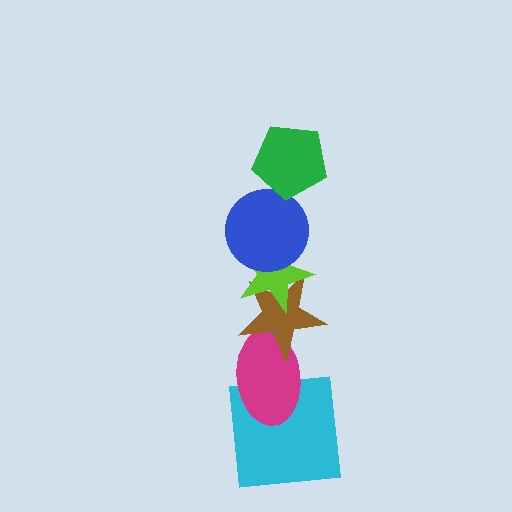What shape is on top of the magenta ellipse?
The brown star is on top of the magenta ellipse.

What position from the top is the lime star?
The lime star is 3rd from the top.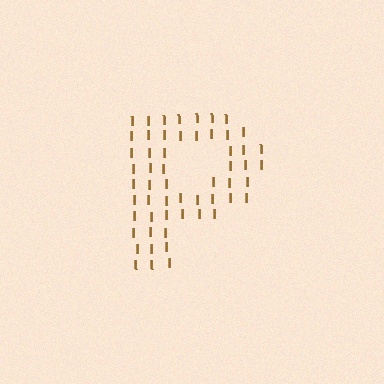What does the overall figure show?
The overall figure shows the letter P.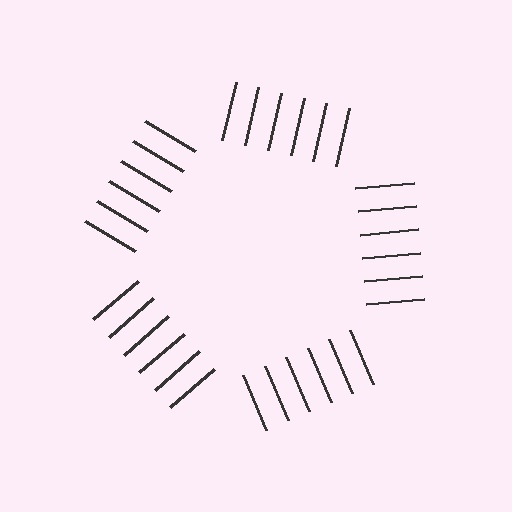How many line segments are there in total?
30 — 6 along each of the 5 edges.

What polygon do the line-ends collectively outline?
An illusory pentagon — the line segments terminate on its edges but no continuous stroke is drawn.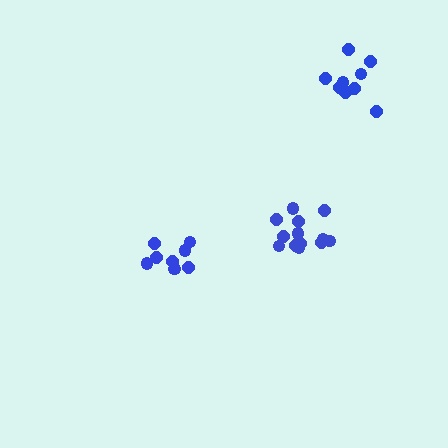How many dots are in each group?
Group 1: 13 dots, Group 2: 8 dots, Group 3: 9 dots (30 total).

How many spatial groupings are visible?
There are 3 spatial groupings.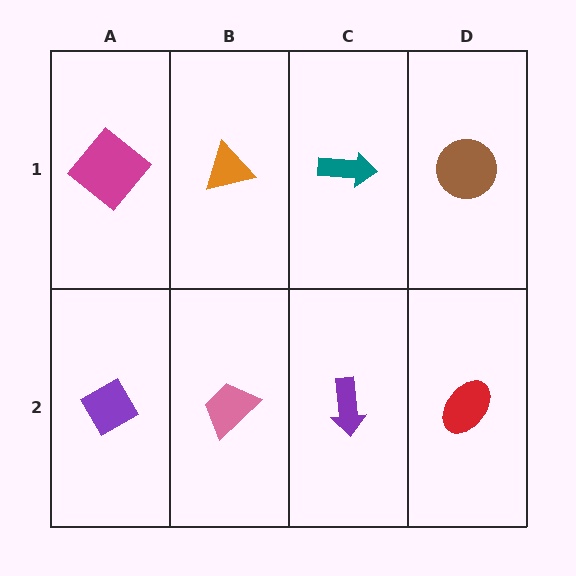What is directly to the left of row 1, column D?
A teal arrow.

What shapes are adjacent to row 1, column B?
A pink trapezoid (row 2, column B), a magenta diamond (row 1, column A), a teal arrow (row 1, column C).